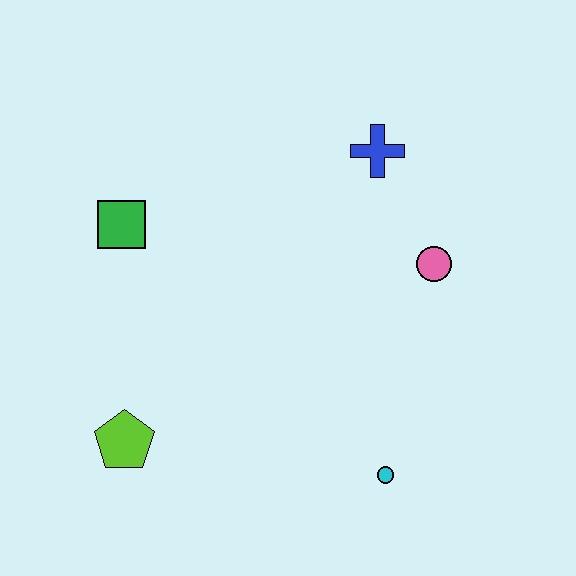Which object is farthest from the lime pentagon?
The blue cross is farthest from the lime pentagon.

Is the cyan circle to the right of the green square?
Yes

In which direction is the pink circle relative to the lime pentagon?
The pink circle is to the right of the lime pentagon.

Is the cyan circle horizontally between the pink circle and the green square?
Yes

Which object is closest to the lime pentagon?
The green square is closest to the lime pentagon.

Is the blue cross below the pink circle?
No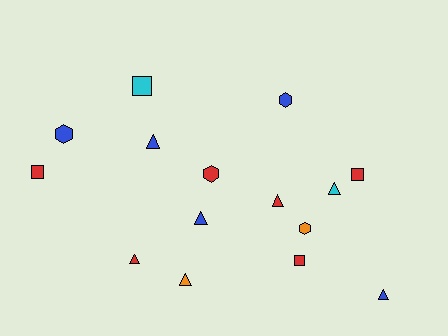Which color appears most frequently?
Red, with 6 objects.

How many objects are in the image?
There are 15 objects.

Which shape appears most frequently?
Triangle, with 7 objects.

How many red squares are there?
There are 3 red squares.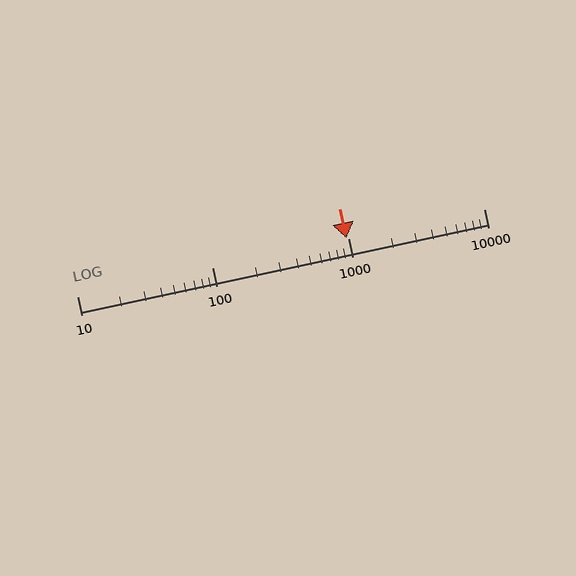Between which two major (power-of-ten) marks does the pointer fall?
The pointer is between 100 and 1000.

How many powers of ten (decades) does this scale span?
The scale spans 3 decades, from 10 to 10000.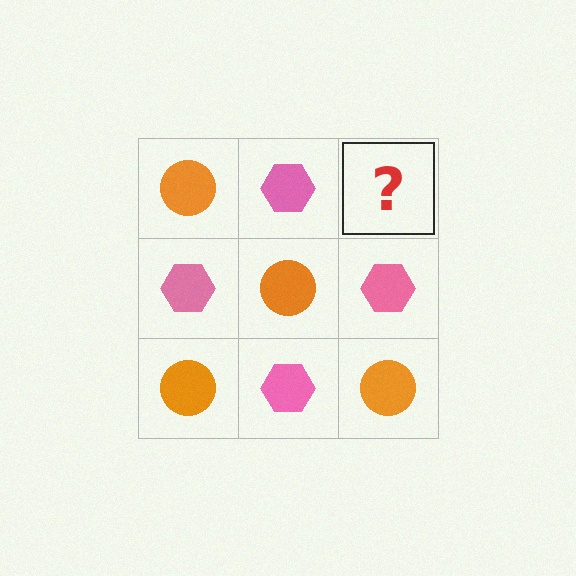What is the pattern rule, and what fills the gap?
The rule is that it alternates orange circle and pink hexagon in a checkerboard pattern. The gap should be filled with an orange circle.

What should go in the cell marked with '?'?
The missing cell should contain an orange circle.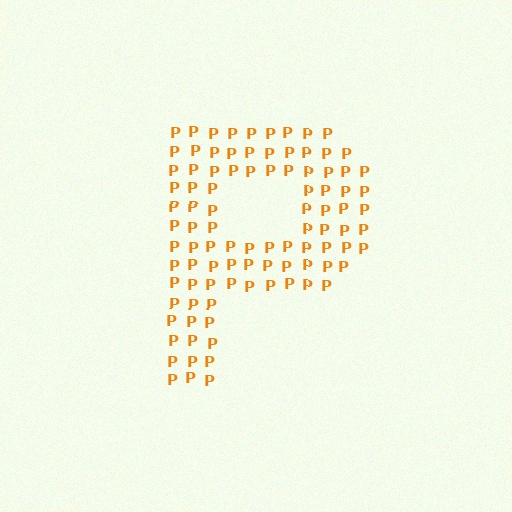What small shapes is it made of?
It is made of small letter P's.